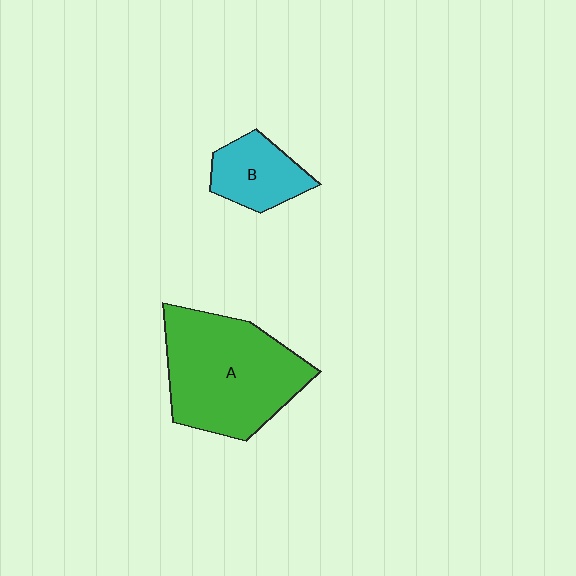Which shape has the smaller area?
Shape B (cyan).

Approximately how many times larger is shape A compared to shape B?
Approximately 2.5 times.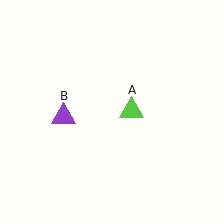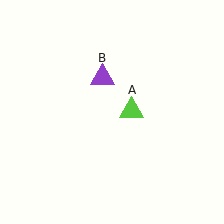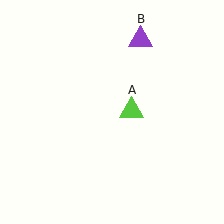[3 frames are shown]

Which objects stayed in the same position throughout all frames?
Lime triangle (object A) remained stationary.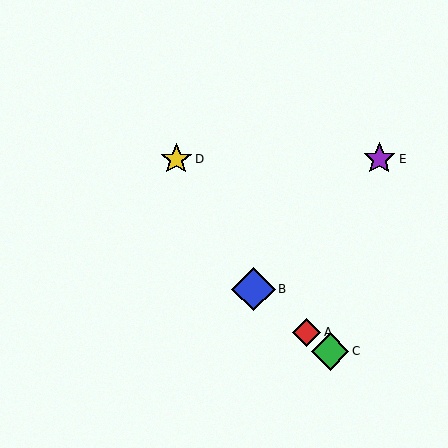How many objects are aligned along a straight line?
3 objects (A, B, C) are aligned along a straight line.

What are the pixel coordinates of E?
Object E is at (379, 159).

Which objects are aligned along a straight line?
Objects A, B, C are aligned along a straight line.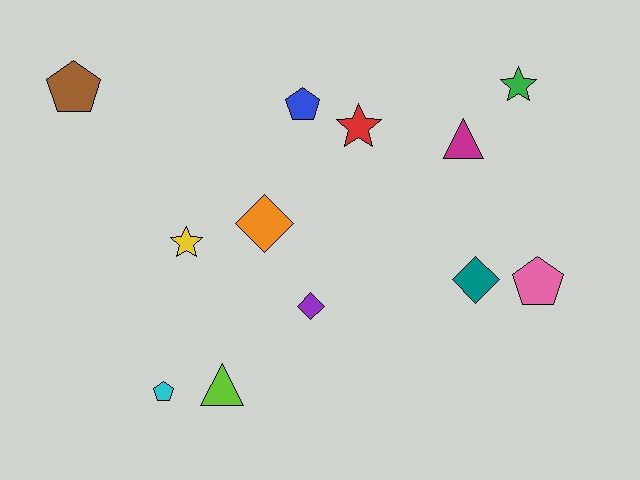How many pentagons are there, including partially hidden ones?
There are 4 pentagons.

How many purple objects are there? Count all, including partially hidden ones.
There is 1 purple object.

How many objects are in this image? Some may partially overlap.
There are 12 objects.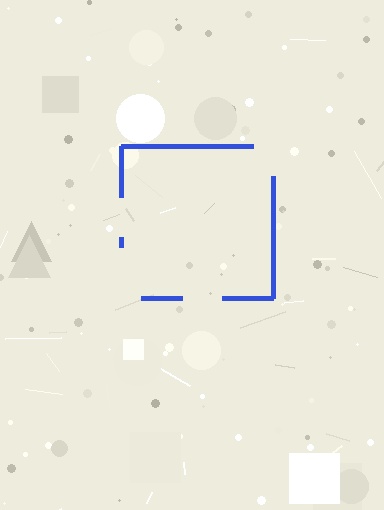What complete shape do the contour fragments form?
The contour fragments form a square.